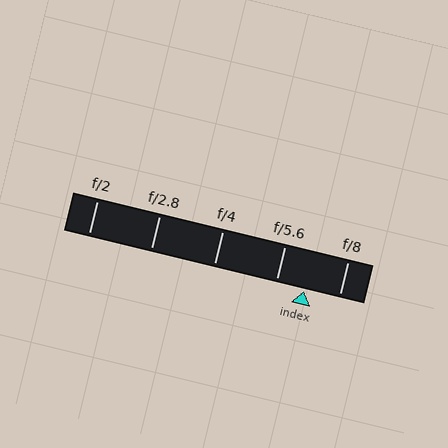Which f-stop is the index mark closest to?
The index mark is closest to f/5.6.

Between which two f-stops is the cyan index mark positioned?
The index mark is between f/5.6 and f/8.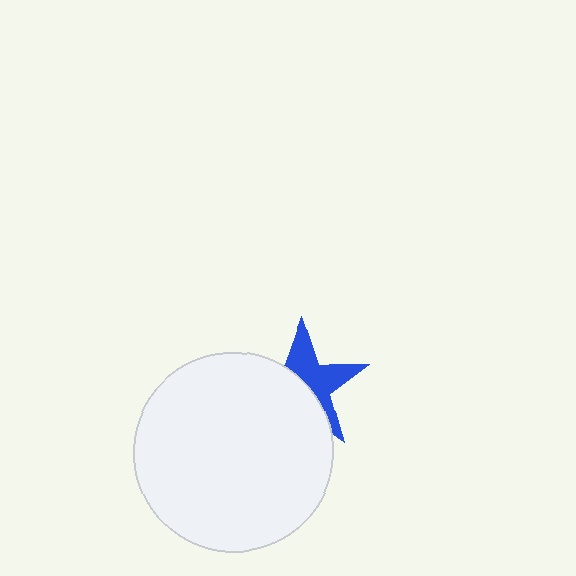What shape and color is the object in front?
The object in front is a white circle.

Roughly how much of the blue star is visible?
About half of it is visible (roughly 47%).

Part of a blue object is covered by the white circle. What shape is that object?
It is a star.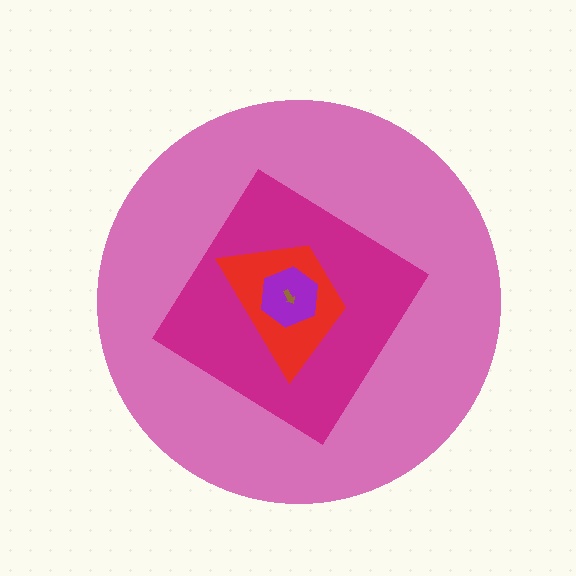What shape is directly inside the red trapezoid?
The purple hexagon.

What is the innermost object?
The brown arrow.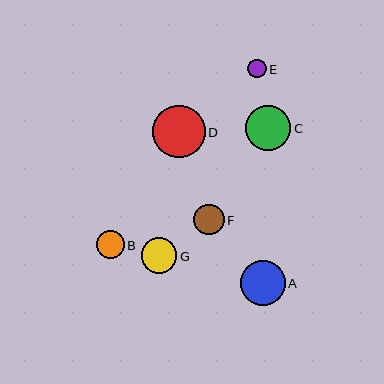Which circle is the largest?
Circle D is the largest with a size of approximately 53 pixels.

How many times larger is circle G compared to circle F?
Circle G is approximately 1.2 times the size of circle F.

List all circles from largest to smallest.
From largest to smallest: D, C, A, G, F, B, E.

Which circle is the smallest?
Circle E is the smallest with a size of approximately 18 pixels.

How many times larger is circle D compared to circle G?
Circle D is approximately 1.5 times the size of circle G.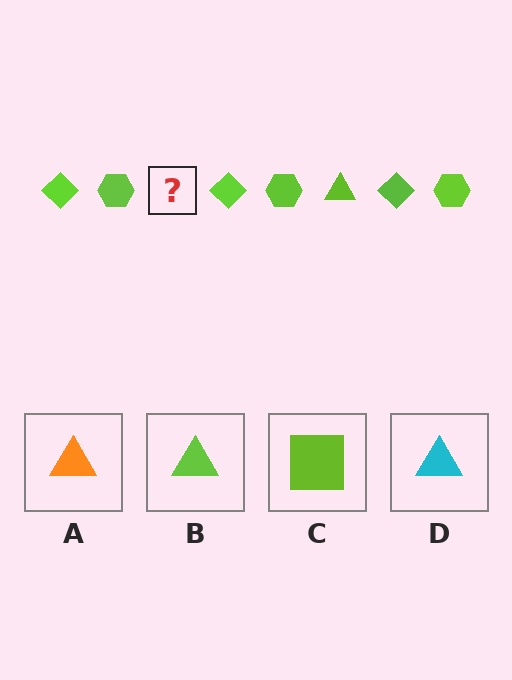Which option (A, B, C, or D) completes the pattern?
B.